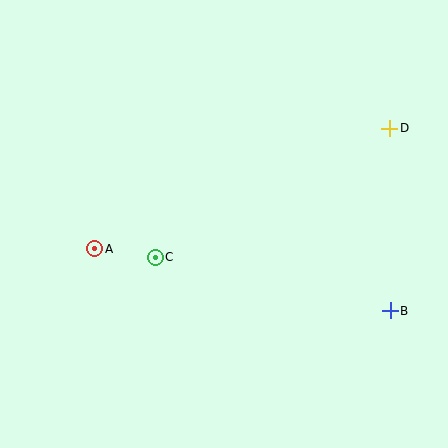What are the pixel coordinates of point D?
Point D is at (390, 128).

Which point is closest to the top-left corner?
Point A is closest to the top-left corner.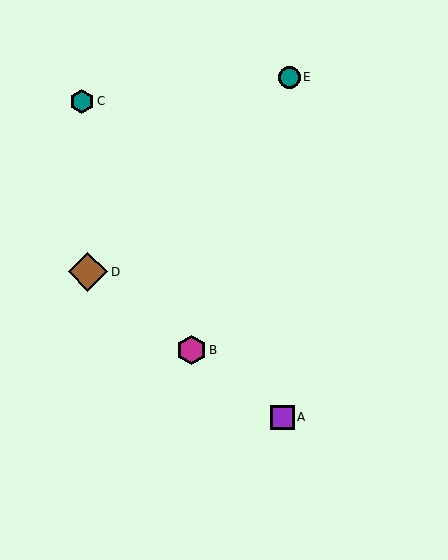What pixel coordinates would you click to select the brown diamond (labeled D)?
Click at (88, 272) to select the brown diamond D.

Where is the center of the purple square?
The center of the purple square is at (282, 417).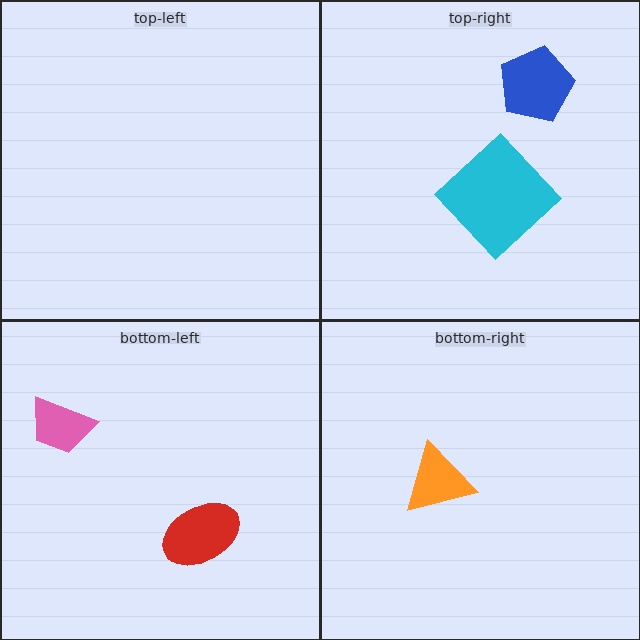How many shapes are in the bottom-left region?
2.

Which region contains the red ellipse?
The bottom-left region.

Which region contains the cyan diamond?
The top-right region.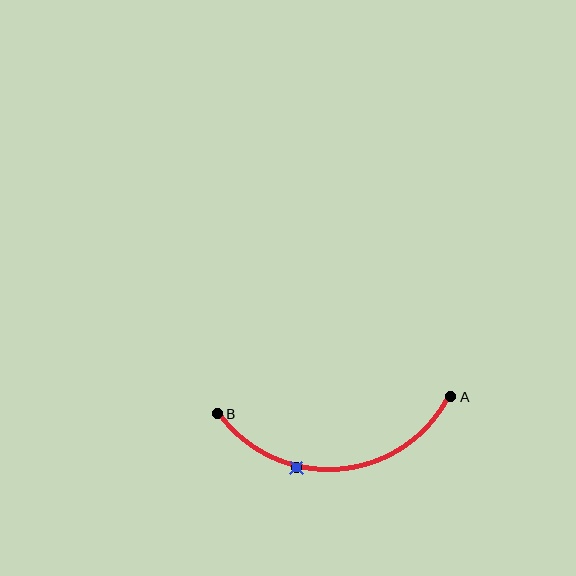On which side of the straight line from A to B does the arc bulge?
The arc bulges below the straight line connecting A and B.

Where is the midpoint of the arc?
The arc midpoint is the point on the curve farthest from the straight line joining A and B. It sits below that line.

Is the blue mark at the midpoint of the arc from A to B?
No. The blue mark lies on the arc but is closer to endpoint B. The arc midpoint would be at the point on the curve equidistant along the arc from both A and B.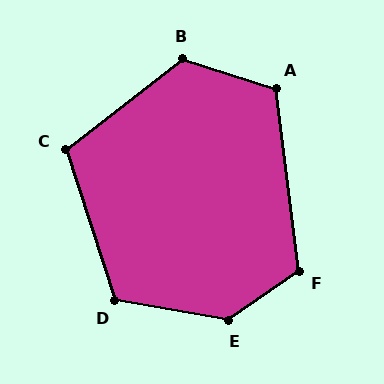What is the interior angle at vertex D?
Approximately 118 degrees (obtuse).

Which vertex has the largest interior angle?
E, at approximately 135 degrees.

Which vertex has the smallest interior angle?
C, at approximately 110 degrees.